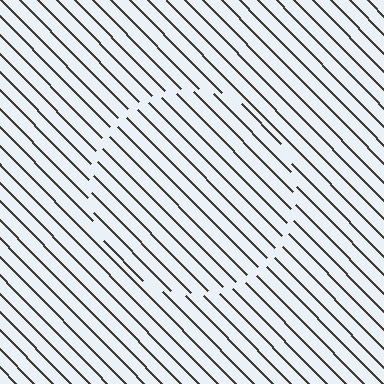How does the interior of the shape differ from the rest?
The interior of the shape contains the same grating, shifted by half a period — the contour is defined by the phase discontinuity where line-ends from the inner and outer gratings abut.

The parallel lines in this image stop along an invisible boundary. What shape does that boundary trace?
An illusory circle. The interior of the shape contains the same grating, shifted by half a period — the contour is defined by the phase discontinuity where line-ends from the inner and outer gratings abut.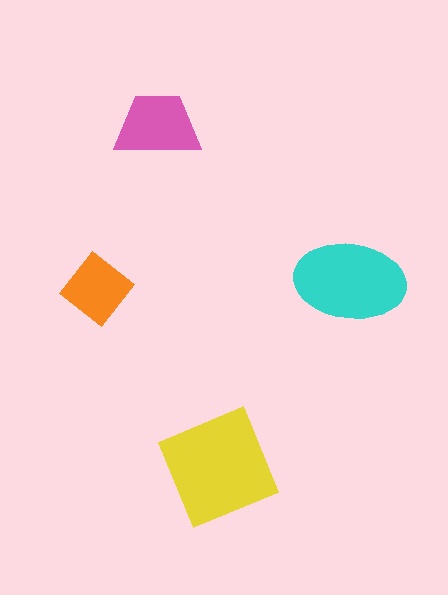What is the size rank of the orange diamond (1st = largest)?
4th.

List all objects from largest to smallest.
The yellow square, the cyan ellipse, the pink trapezoid, the orange diamond.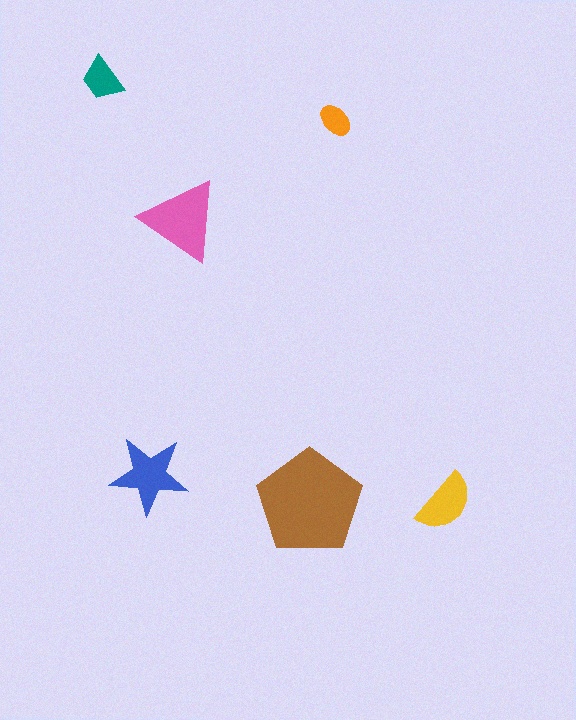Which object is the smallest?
The orange ellipse.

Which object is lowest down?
The yellow semicircle is bottommost.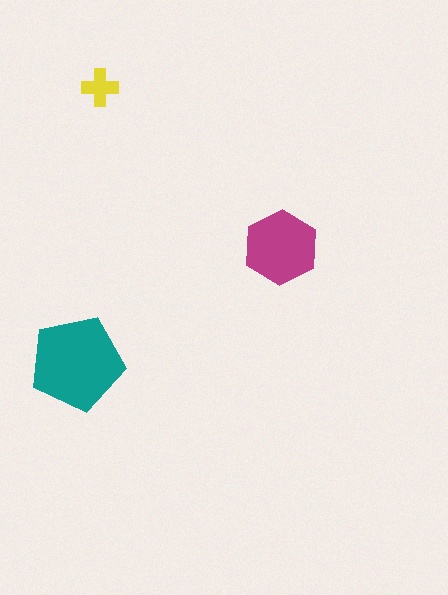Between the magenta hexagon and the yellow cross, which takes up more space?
The magenta hexagon.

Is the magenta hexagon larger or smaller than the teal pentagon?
Smaller.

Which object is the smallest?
The yellow cross.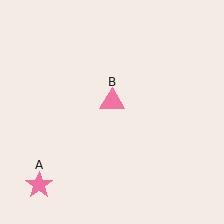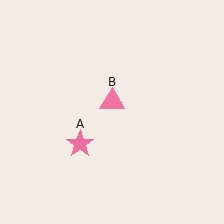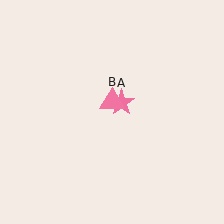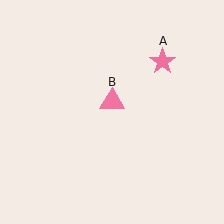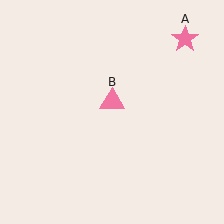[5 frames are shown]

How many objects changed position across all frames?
1 object changed position: pink star (object A).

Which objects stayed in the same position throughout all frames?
Pink triangle (object B) remained stationary.